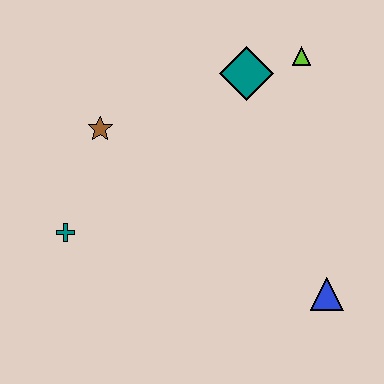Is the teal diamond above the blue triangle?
Yes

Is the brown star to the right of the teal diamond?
No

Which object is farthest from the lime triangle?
The teal cross is farthest from the lime triangle.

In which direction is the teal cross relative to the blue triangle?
The teal cross is to the left of the blue triangle.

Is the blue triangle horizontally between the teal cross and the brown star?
No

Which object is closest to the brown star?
The teal cross is closest to the brown star.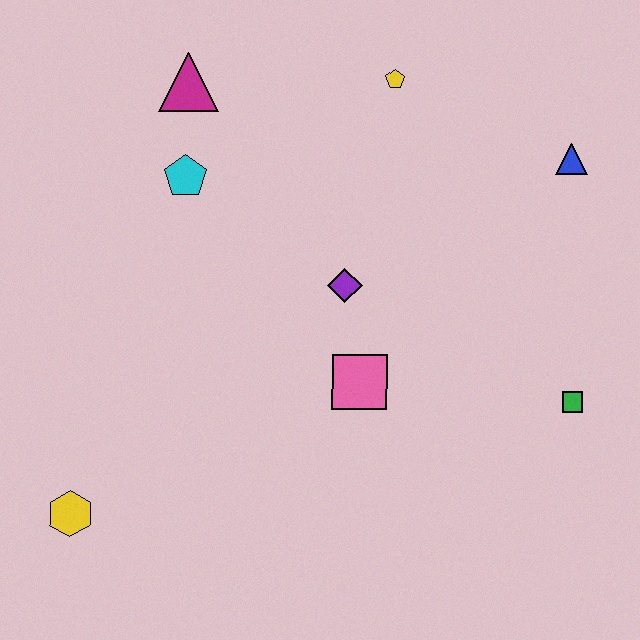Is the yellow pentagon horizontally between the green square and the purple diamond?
Yes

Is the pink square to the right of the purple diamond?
Yes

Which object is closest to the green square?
The pink square is closest to the green square.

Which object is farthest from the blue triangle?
The yellow hexagon is farthest from the blue triangle.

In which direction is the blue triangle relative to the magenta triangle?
The blue triangle is to the right of the magenta triangle.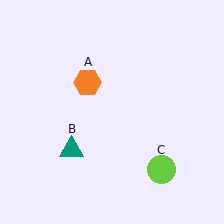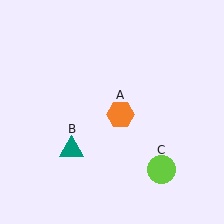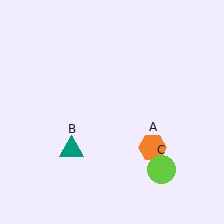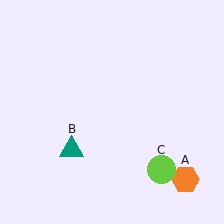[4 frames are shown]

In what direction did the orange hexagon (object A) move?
The orange hexagon (object A) moved down and to the right.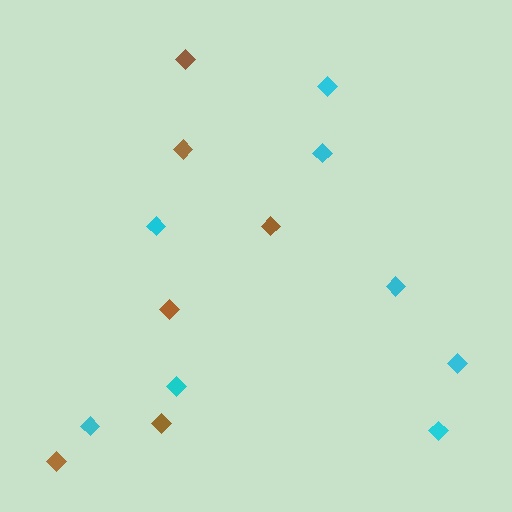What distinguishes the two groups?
There are 2 groups: one group of cyan diamonds (8) and one group of brown diamonds (6).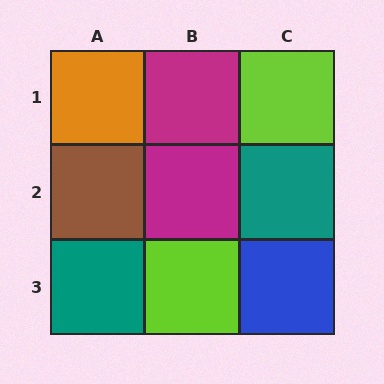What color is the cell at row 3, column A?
Teal.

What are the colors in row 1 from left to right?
Orange, magenta, lime.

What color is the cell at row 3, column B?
Lime.